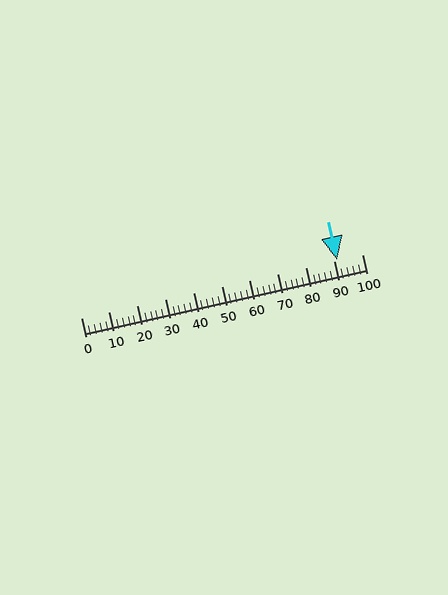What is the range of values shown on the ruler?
The ruler shows values from 0 to 100.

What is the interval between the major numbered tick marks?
The major tick marks are spaced 10 units apart.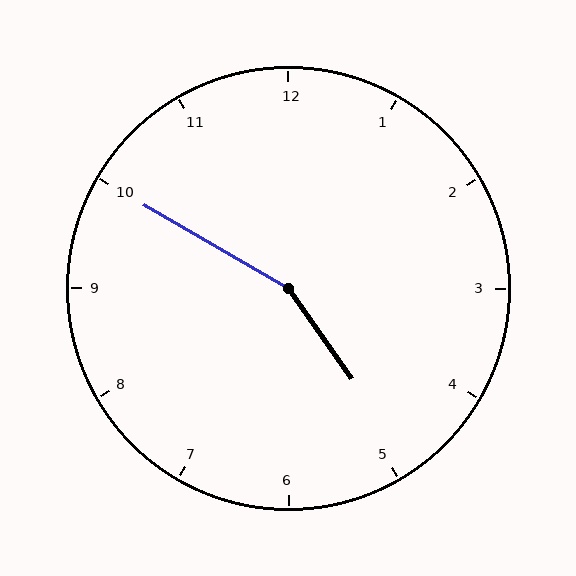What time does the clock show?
4:50.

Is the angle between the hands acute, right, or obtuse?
It is obtuse.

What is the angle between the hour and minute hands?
Approximately 155 degrees.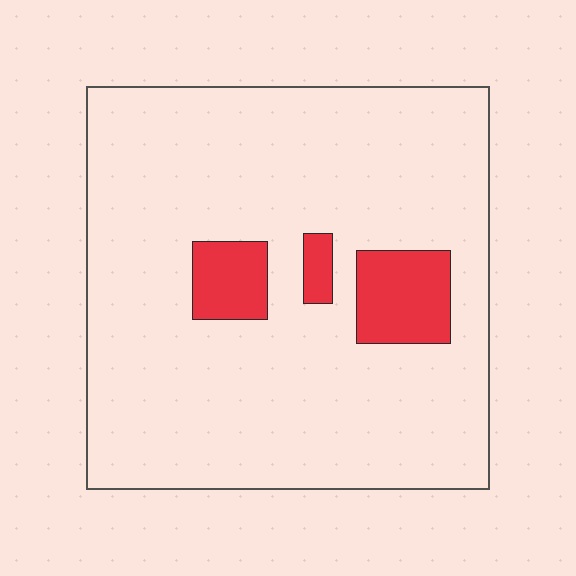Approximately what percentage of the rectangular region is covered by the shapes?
Approximately 10%.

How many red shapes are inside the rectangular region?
3.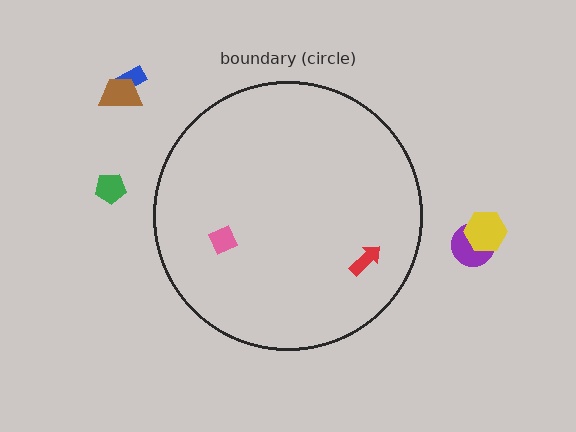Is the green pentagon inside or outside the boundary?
Outside.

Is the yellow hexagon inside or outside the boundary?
Outside.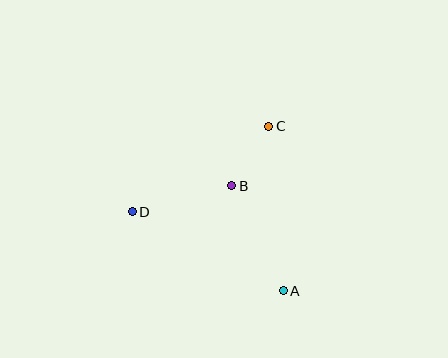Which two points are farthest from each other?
Points A and D are farthest from each other.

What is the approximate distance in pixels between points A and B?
The distance between A and B is approximately 117 pixels.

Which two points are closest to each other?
Points B and C are closest to each other.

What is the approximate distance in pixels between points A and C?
The distance between A and C is approximately 165 pixels.